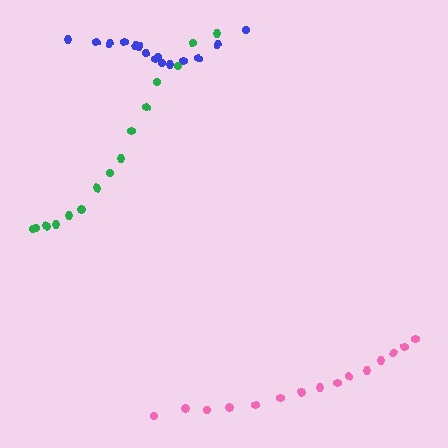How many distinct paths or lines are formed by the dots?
There are 3 distinct paths.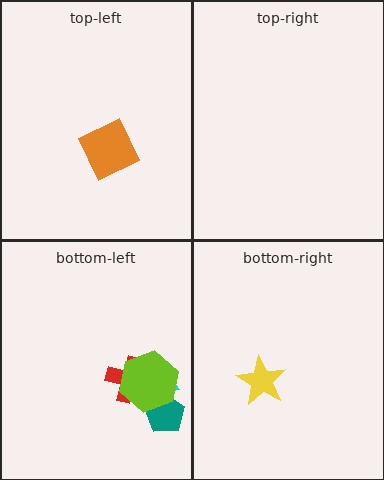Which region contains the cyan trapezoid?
The bottom-left region.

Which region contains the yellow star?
The bottom-right region.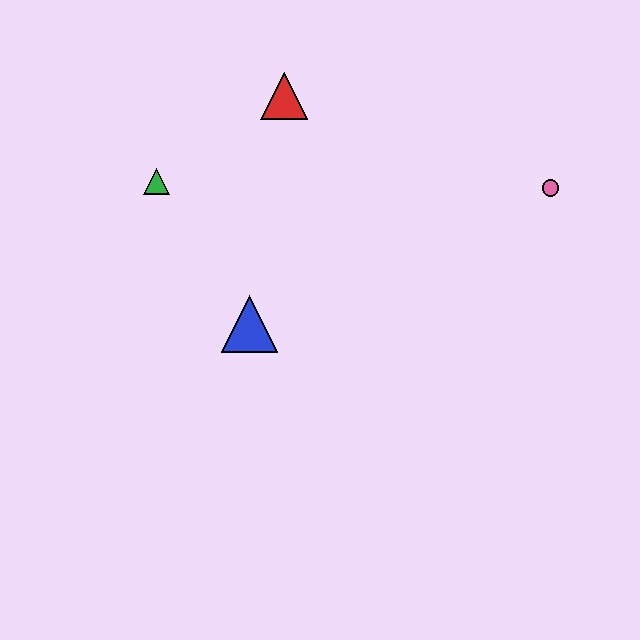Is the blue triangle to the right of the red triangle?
No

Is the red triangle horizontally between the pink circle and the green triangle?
Yes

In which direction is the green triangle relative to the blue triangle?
The green triangle is above the blue triangle.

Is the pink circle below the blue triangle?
No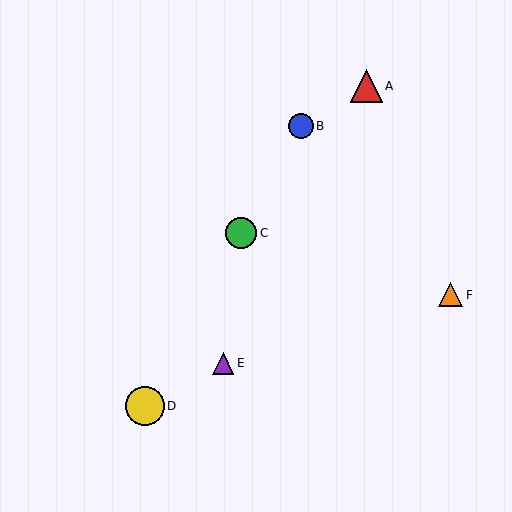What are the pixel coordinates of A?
Object A is at (366, 86).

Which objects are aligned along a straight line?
Objects B, C, D are aligned along a straight line.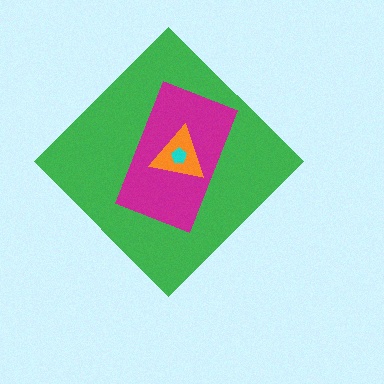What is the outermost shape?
The green diamond.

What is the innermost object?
The cyan pentagon.